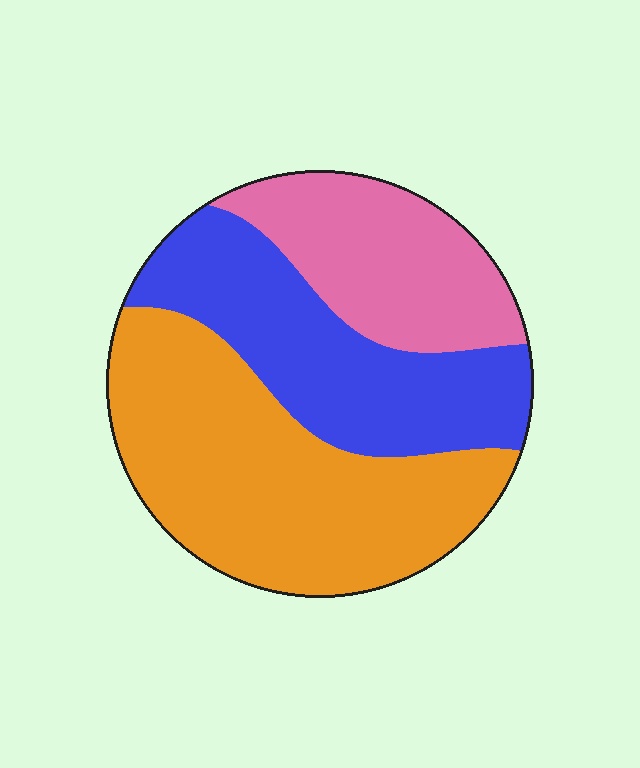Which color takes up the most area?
Orange, at roughly 45%.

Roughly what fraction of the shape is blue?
Blue takes up between a sixth and a third of the shape.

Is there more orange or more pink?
Orange.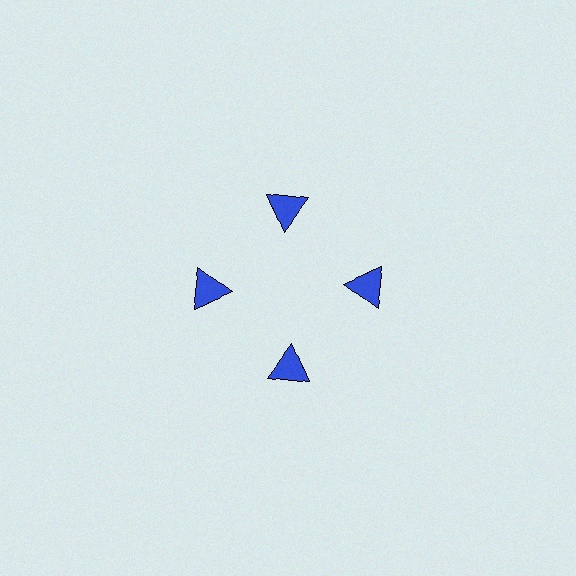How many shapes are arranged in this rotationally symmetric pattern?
There are 4 shapes, arranged in 4 groups of 1.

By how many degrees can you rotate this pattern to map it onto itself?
The pattern maps onto itself every 90 degrees of rotation.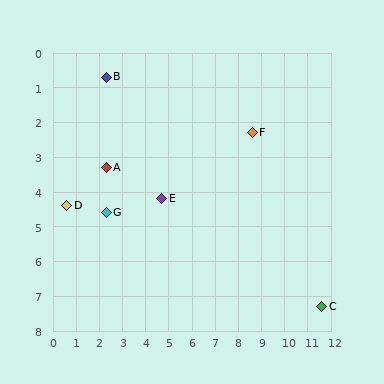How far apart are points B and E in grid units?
Points B and E are about 4.2 grid units apart.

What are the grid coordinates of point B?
Point B is at approximately (2.3, 0.7).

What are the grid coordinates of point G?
Point G is at approximately (2.3, 4.6).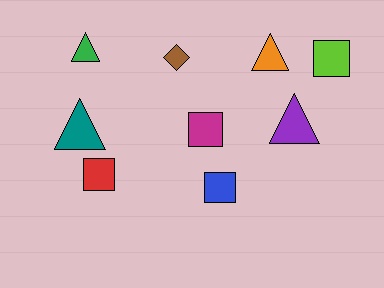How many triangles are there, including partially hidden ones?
There are 4 triangles.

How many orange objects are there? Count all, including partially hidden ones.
There is 1 orange object.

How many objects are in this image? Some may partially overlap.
There are 9 objects.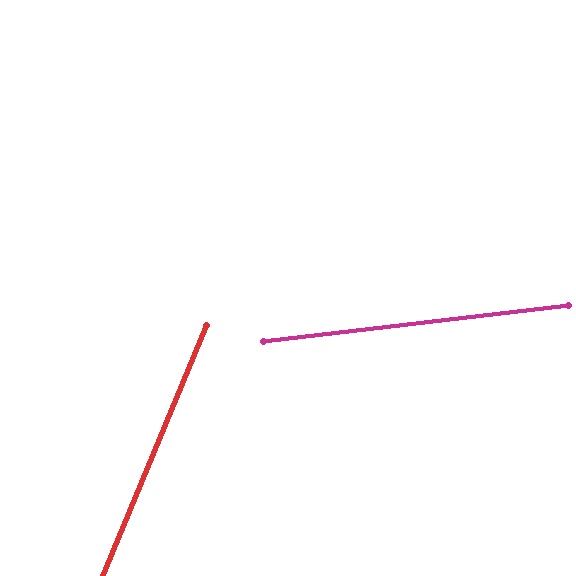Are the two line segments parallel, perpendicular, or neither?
Neither parallel nor perpendicular — they differ by about 61°.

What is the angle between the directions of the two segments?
Approximately 61 degrees.